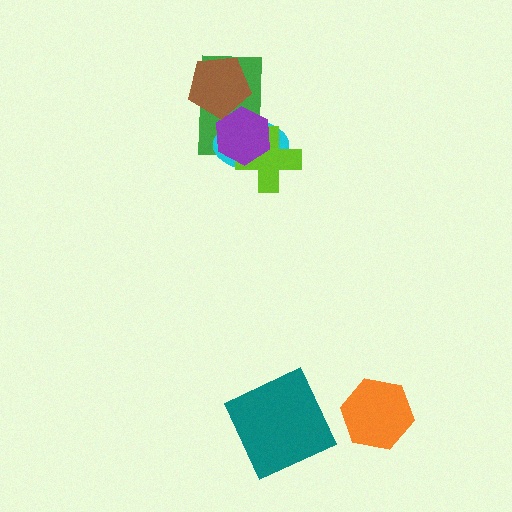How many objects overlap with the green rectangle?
4 objects overlap with the green rectangle.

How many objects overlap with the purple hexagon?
4 objects overlap with the purple hexagon.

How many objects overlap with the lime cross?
3 objects overlap with the lime cross.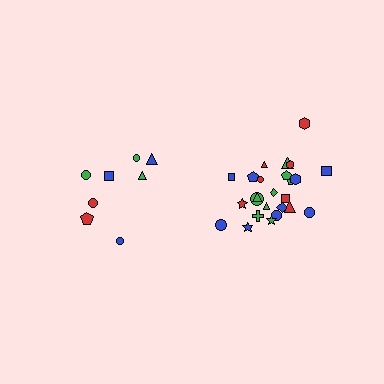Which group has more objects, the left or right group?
The right group.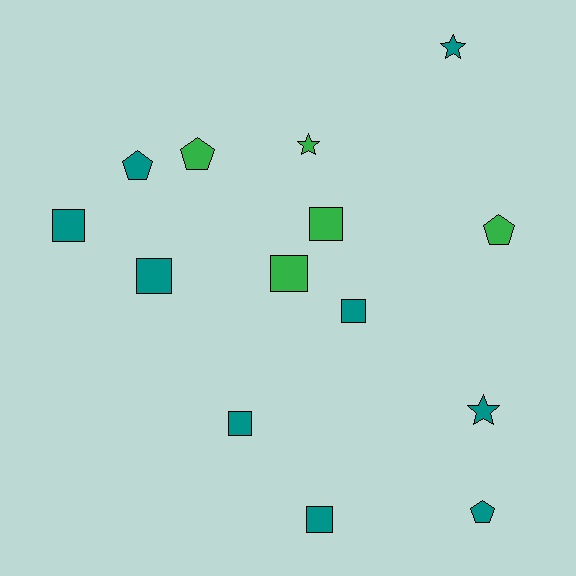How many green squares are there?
There are 2 green squares.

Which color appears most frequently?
Teal, with 9 objects.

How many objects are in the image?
There are 14 objects.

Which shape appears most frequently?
Square, with 7 objects.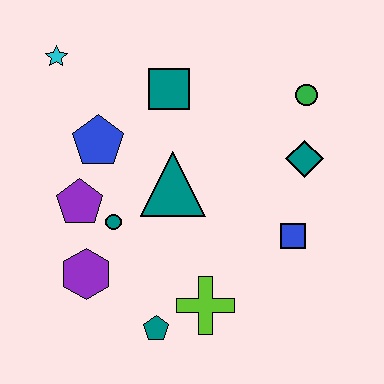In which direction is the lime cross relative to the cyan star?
The lime cross is below the cyan star.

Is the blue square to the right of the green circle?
No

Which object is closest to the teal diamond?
The green circle is closest to the teal diamond.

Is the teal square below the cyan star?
Yes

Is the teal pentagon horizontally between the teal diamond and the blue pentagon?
Yes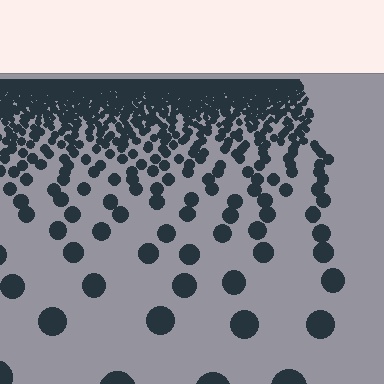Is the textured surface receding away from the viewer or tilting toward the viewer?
The surface is receding away from the viewer. Texture elements get smaller and denser toward the top.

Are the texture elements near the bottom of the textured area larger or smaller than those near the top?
Larger. Near the bottom, elements are closer to the viewer and appear at a bigger on-screen size.